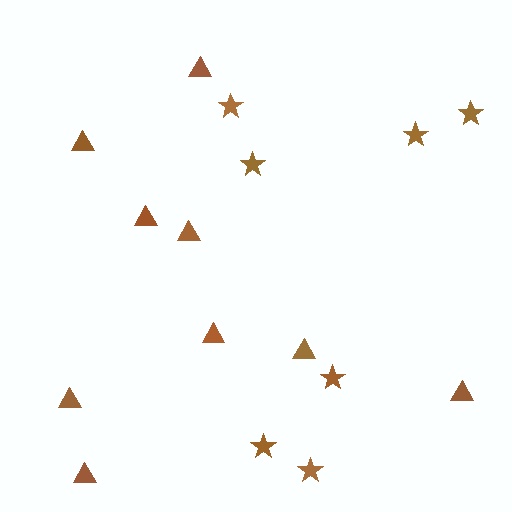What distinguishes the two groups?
There are 2 groups: one group of triangles (9) and one group of stars (7).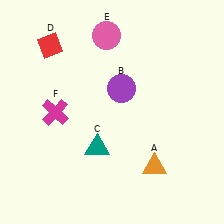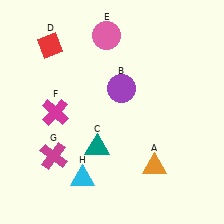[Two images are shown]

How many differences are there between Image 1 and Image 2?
There are 2 differences between the two images.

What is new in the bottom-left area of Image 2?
A magenta cross (G) was added in the bottom-left area of Image 2.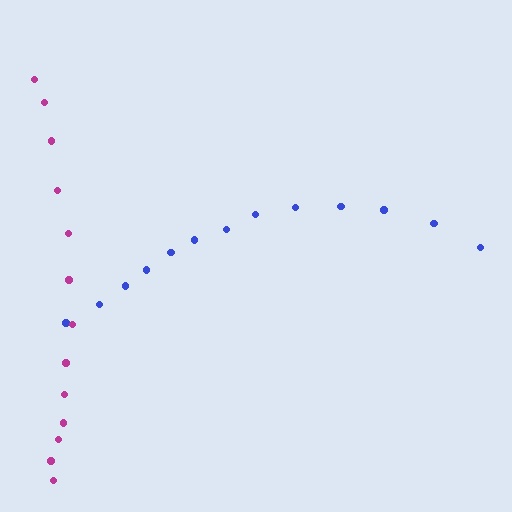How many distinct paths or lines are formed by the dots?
There are 2 distinct paths.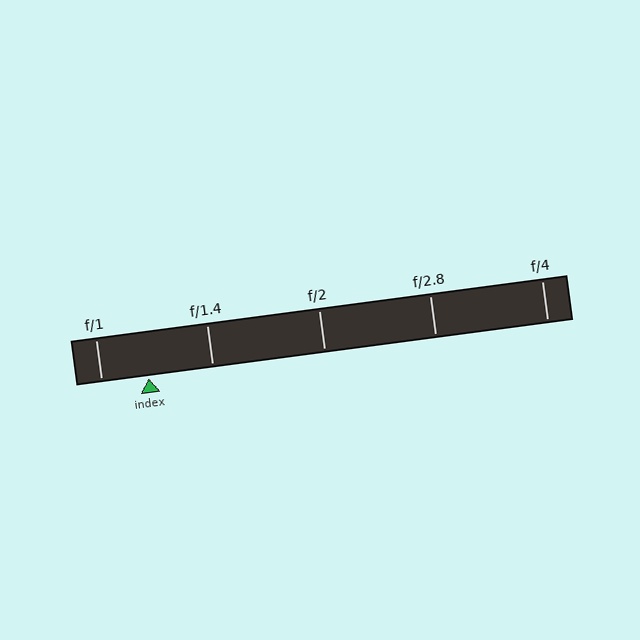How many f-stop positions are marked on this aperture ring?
There are 5 f-stop positions marked.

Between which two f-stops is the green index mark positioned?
The index mark is between f/1 and f/1.4.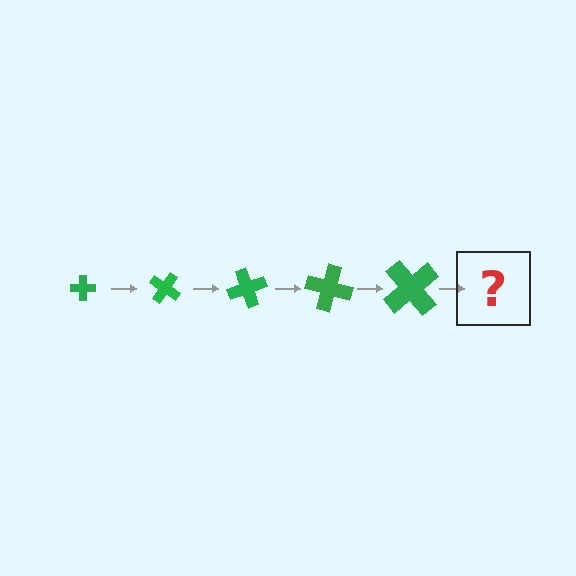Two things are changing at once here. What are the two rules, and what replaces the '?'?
The two rules are that the cross grows larger each step and it rotates 35 degrees each step. The '?' should be a cross, larger than the previous one and rotated 175 degrees from the start.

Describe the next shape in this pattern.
It should be a cross, larger than the previous one and rotated 175 degrees from the start.